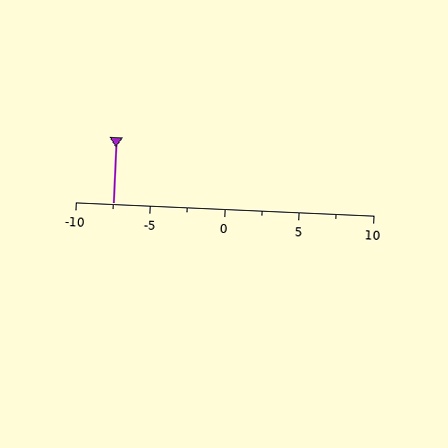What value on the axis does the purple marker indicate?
The marker indicates approximately -7.5.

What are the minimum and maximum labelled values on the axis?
The axis runs from -10 to 10.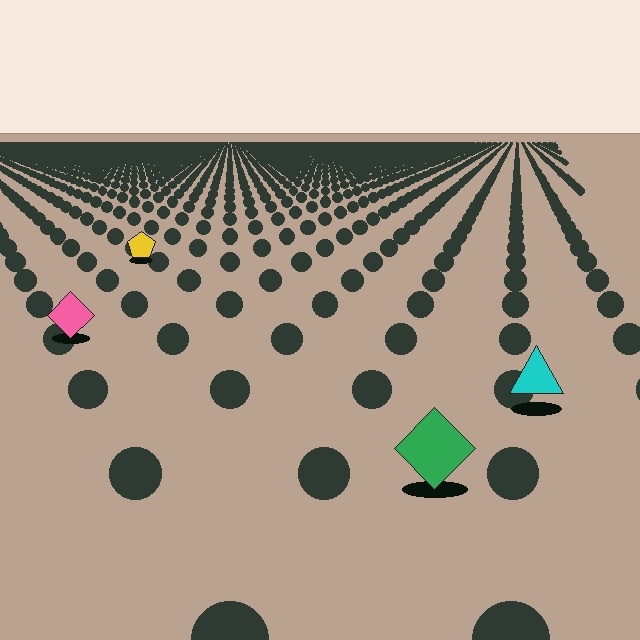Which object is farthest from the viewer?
The yellow pentagon is farthest from the viewer. It appears smaller and the ground texture around it is denser.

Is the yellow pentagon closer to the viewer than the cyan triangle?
No. The cyan triangle is closer — you can tell from the texture gradient: the ground texture is coarser near it.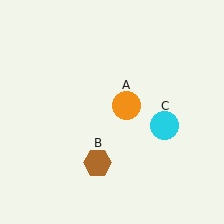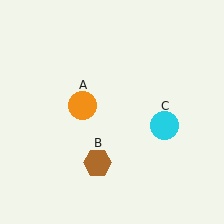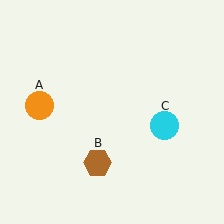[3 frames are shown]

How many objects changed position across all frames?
1 object changed position: orange circle (object A).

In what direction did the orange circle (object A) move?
The orange circle (object A) moved left.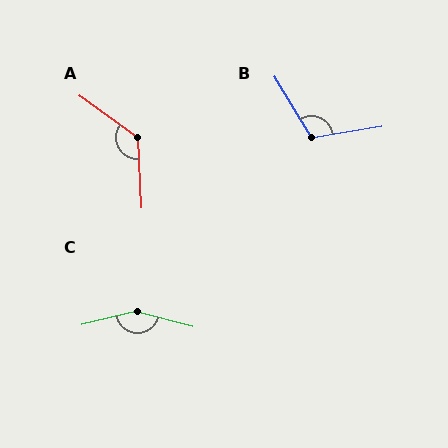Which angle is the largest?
C, at approximately 152 degrees.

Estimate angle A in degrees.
Approximately 129 degrees.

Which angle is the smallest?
B, at approximately 112 degrees.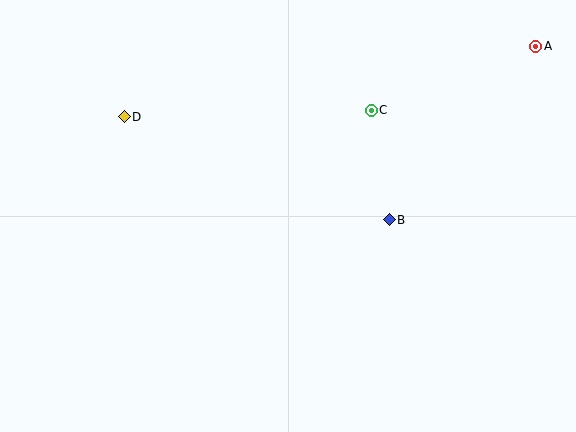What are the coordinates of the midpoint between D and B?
The midpoint between D and B is at (257, 168).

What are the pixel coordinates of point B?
Point B is at (389, 220).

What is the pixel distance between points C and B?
The distance between C and B is 111 pixels.